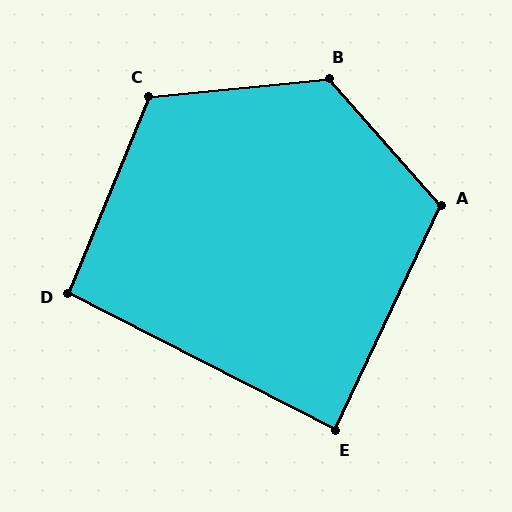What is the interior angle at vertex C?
Approximately 118 degrees (obtuse).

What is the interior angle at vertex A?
Approximately 114 degrees (obtuse).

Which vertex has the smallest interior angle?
E, at approximately 88 degrees.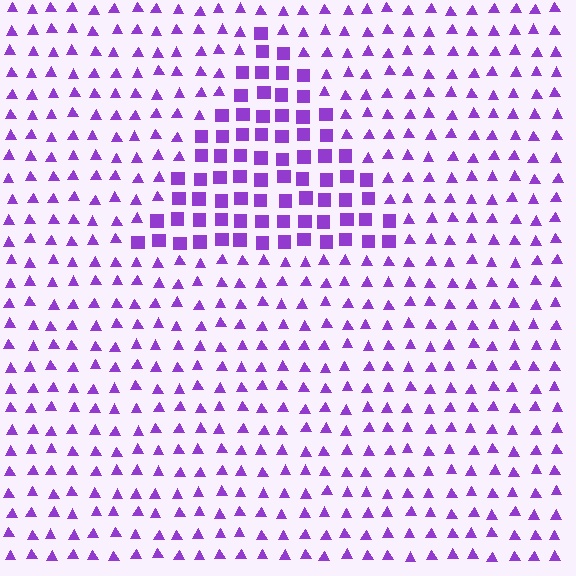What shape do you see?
I see a triangle.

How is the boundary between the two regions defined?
The boundary is defined by a change in element shape: squares inside vs. triangles outside. All elements share the same color and spacing.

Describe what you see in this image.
The image is filled with small purple elements arranged in a uniform grid. A triangle-shaped region contains squares, while the surrounding area contains triangles. The boundary is defined purely by the change in element shape.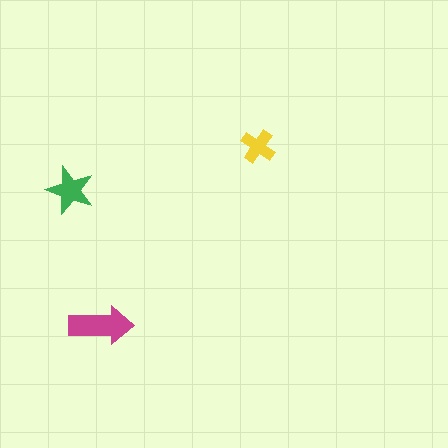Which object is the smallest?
The yellow cross.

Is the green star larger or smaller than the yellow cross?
Larger.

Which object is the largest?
The magenta arrow.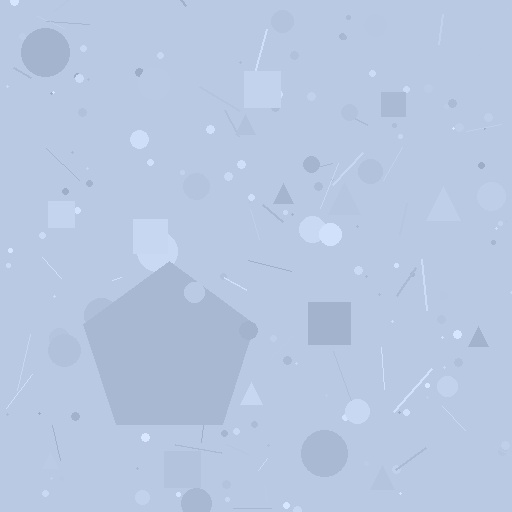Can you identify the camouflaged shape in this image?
The camouflaged shape is a pentagon.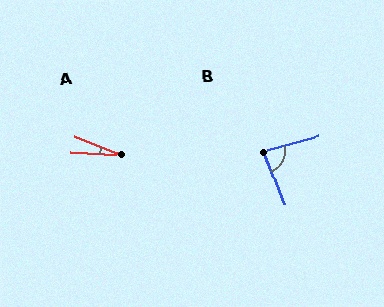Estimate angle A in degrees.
Approximately 19 degrees.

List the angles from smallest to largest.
A (19°), B (84°).